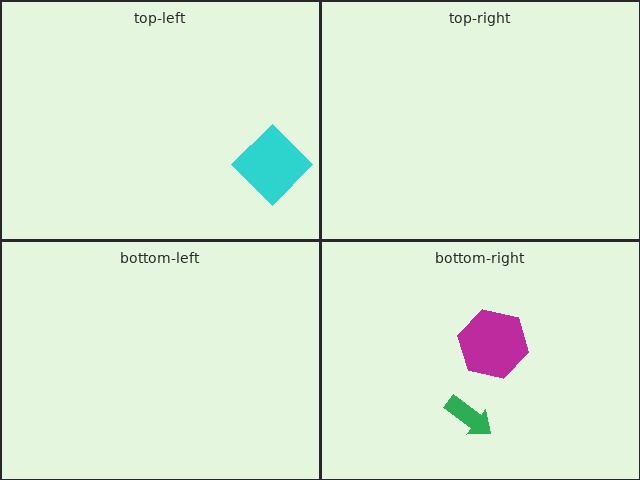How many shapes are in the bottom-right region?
3.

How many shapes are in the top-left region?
1.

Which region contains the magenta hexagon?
The bottom-right region.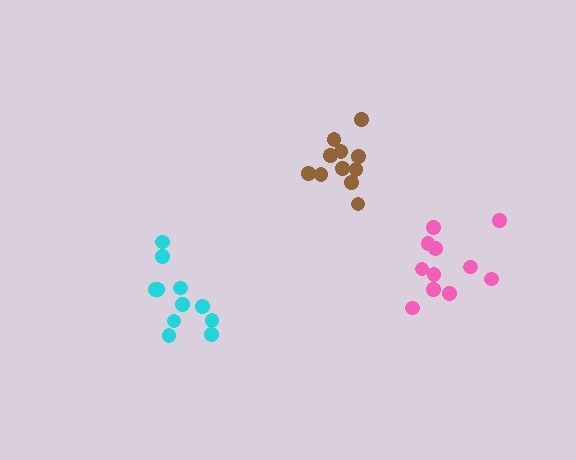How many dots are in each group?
Group 1: 11 dots, Group 2: 11 dots, Group 3: 11 dots (33 total).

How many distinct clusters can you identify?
There are 3 distinct clusters.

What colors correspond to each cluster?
The clusters are colored: cyan, brown, pink.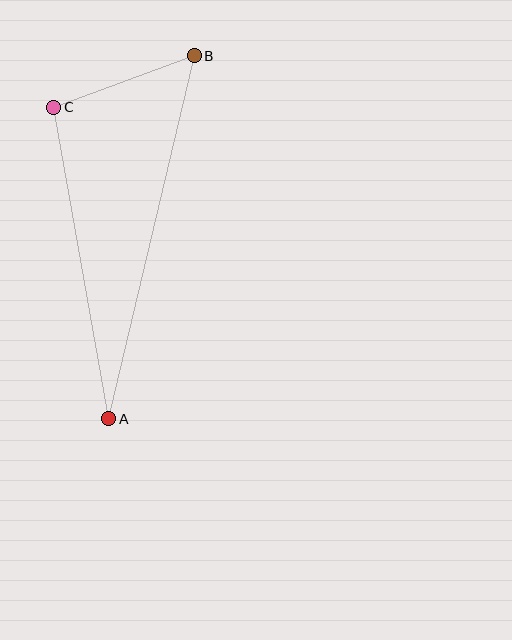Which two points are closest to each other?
Points B and C are closest to each other.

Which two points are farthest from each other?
Points A and B are farthest from each other.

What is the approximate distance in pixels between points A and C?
The distance between A and C is approximately 316 pixels.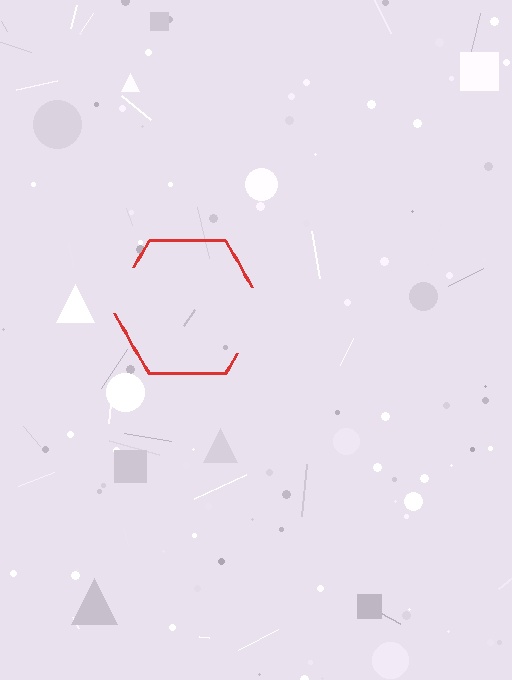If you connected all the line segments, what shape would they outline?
They would outline a hexagon.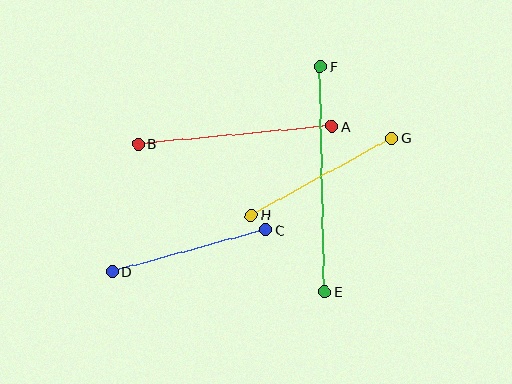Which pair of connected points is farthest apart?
Points E and F are farthest apart.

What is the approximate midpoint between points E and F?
The midpoint is at approximately (323, 179) pixels.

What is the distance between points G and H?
The distance is approximately 160 pixels.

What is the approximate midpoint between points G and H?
The midpoint is at approximately (321, 177) pixels.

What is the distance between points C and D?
The distance is approximately 159 pixels.